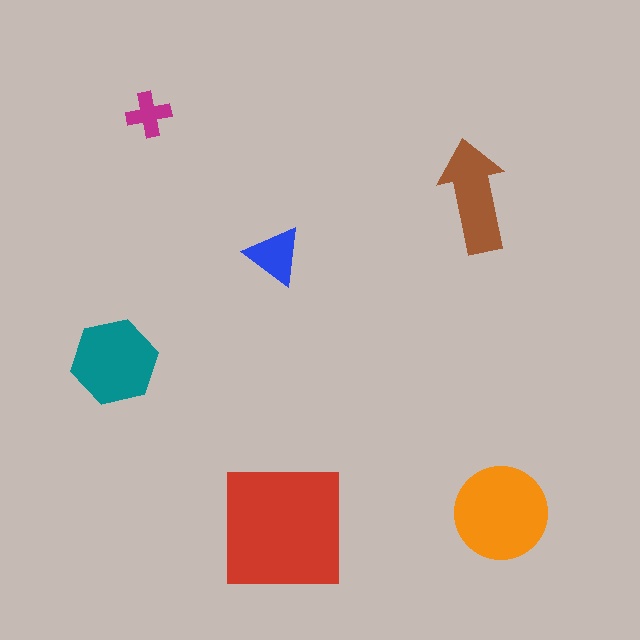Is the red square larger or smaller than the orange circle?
Larger.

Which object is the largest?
The red square.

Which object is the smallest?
The magenta cross.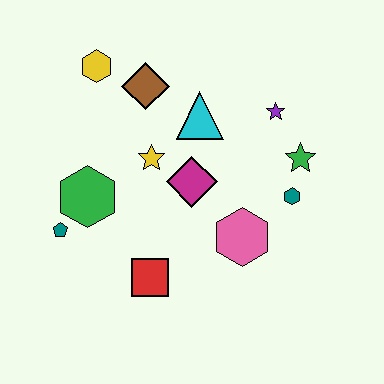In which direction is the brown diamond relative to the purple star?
The brown diamond is to the left of the purple star.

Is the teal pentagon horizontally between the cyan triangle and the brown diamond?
No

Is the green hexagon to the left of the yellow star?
Yes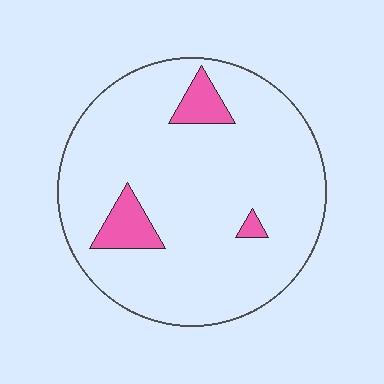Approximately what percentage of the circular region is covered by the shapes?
Approximately 10%.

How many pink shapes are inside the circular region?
3.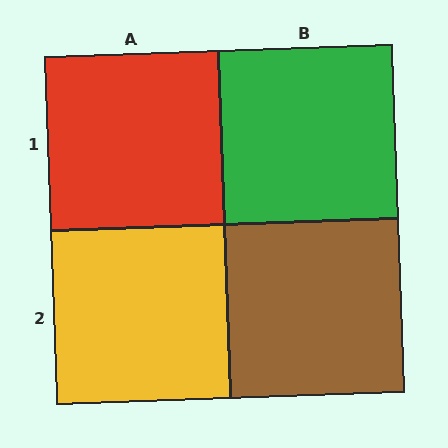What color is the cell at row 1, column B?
Green.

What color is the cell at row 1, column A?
Red.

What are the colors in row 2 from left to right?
Yellow, brown.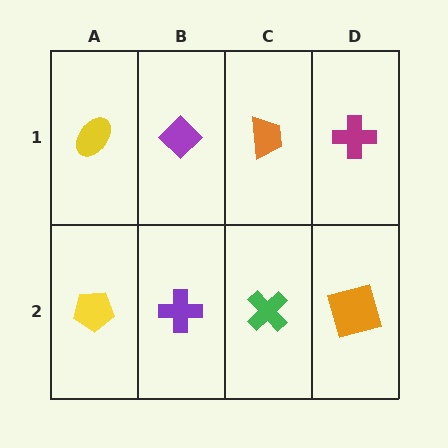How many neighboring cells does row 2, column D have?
2.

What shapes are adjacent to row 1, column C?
A green cross (row 2, column C), a purple diamond (row 1, column B), a magenta cross (row 1, column D).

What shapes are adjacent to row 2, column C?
An orange trapezoid (row 1, column C), a purple cross (row 2, column B), an orange square (row 2, column D).